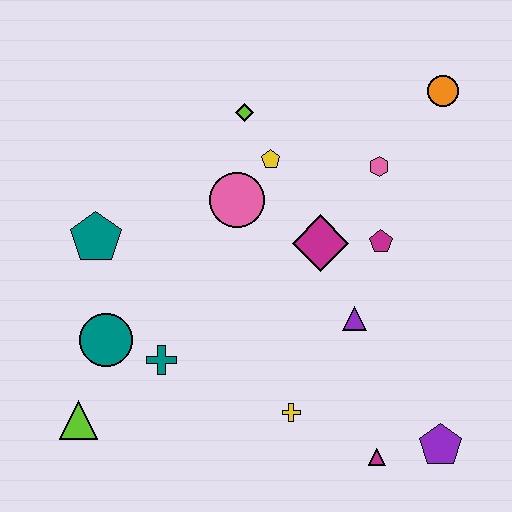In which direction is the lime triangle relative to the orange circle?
The lime triangle is to the left of the orange circle.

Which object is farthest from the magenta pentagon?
The lime triangle is farthest from the magenta pentagon.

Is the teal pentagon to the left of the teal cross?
Yes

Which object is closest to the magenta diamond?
The magenta pentagon is closest to the magenta diamond.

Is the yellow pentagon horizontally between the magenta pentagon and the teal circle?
Yes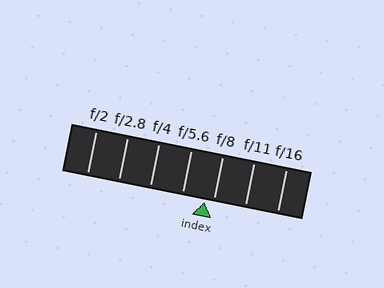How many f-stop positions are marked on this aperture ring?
There are 7 f-stop positions marked.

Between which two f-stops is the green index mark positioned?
The index mark is between f/5.6 and f/8.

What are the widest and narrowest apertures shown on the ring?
The widest aperture shown is f/2 and the narrowest is f/16.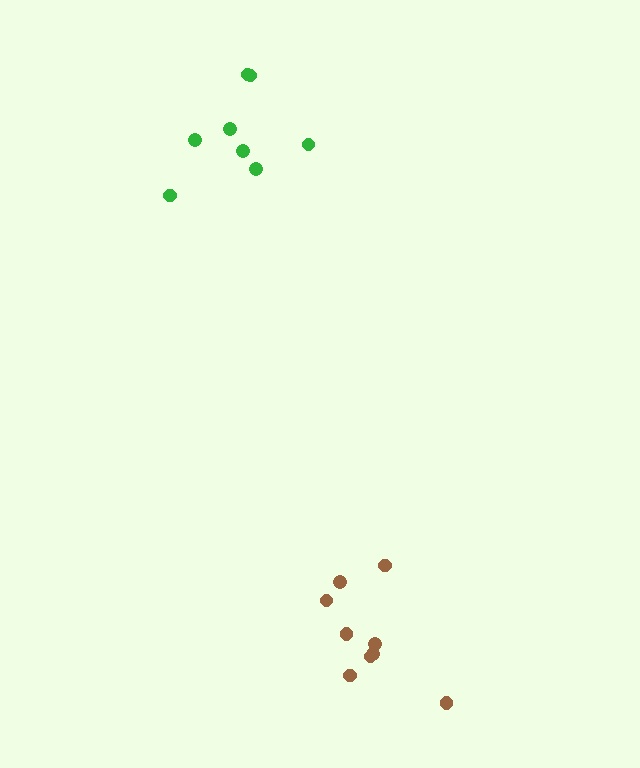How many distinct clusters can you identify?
There are 2 distinct clusters.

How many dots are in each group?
Group 1: 8 dots, Group 2: 9 dots (17 total).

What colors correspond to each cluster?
The clusters are colored: green, brown.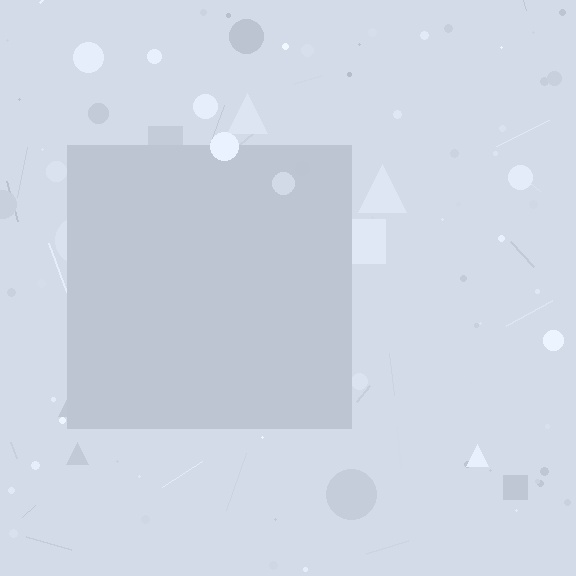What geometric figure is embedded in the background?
A square is embedded in the background.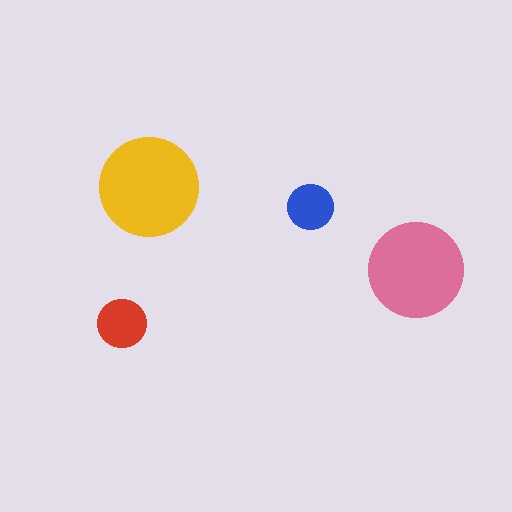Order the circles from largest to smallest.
the yellow one, the pink one, the red one, the blue one.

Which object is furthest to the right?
The pink circle is rightmost.